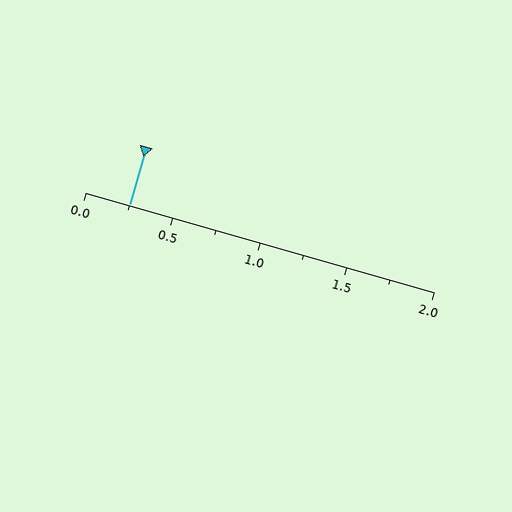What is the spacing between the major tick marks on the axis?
The major ticks are spaced 0.5 apart.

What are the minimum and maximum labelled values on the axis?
The axis runs from 0.0 to 2.0.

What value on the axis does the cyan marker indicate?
The marker indicates approximately 0.25.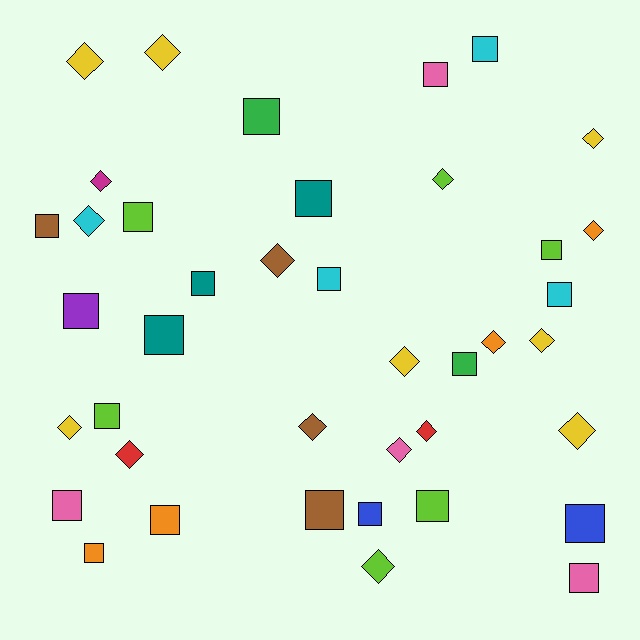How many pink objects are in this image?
There are 4 pink objects.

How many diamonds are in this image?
There are 18 diamonds.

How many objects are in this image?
There are 40 objects.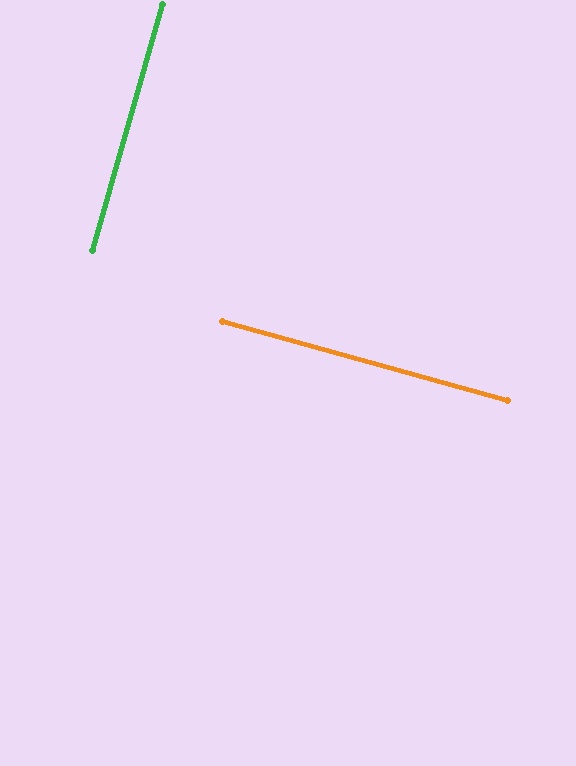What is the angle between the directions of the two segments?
Approximately 90 degrees.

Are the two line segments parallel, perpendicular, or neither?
Perpendicular — they meet at approximately 90°.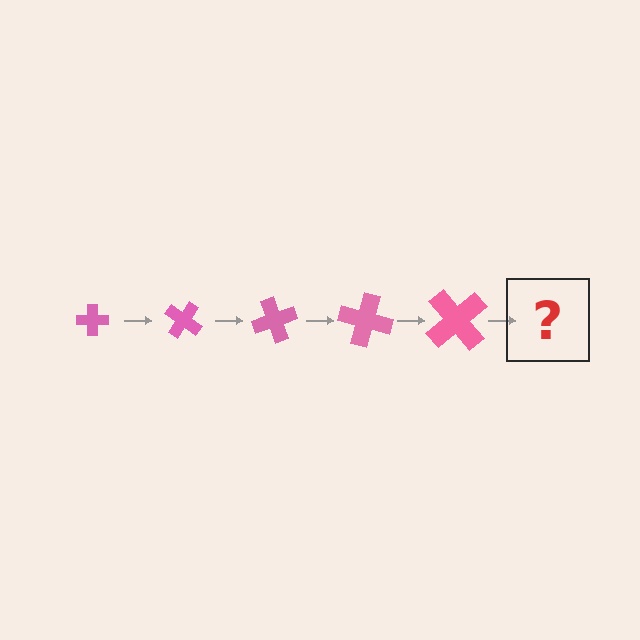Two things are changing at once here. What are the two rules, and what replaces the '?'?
The two rules are that the cross grows larger each step and it rotates 35 degrees each step. The '?' should be a cross, larger than the previous one and rotated 175 degrees from the start.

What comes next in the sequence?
The next element should be a cross, larger than the previous one and rotated 175 degrees from the start.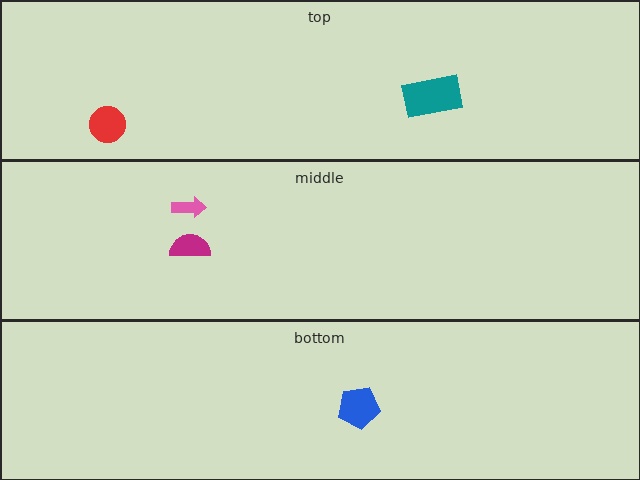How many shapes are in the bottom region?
1.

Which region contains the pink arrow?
The middle region.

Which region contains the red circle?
The top region.